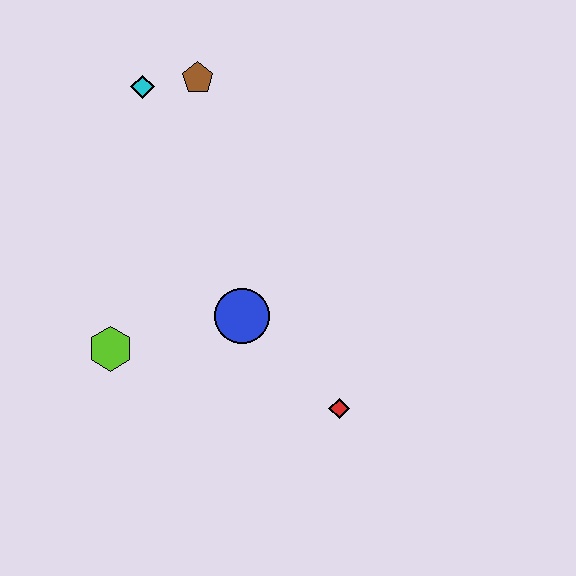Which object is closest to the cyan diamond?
The brown pentagon is closest to the cyan diamond.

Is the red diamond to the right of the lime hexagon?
Yes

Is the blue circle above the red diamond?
Yes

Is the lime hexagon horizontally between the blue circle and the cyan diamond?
No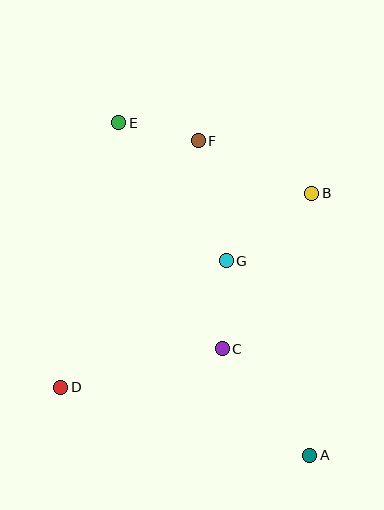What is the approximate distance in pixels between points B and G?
The distance between B and G is approximately 109 pixels.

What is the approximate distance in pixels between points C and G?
The distance between C and G is approximately 88 pixels.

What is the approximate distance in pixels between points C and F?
The distance between C and F is approximately 209 pixels.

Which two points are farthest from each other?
Points A and E are farthest from each other.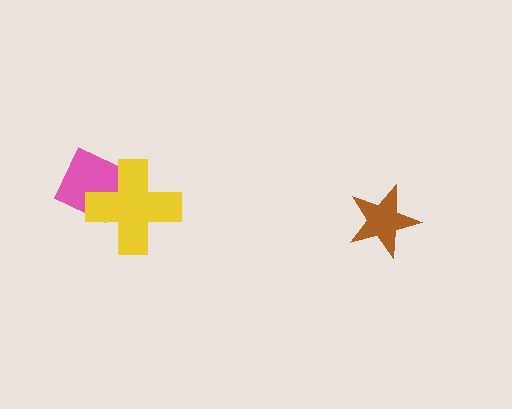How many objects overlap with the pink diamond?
1 object overlaps with the pink diamond.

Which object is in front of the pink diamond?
The yellow cross is in front of the pink diamond.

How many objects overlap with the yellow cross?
1 object overlaps with the yellow cross.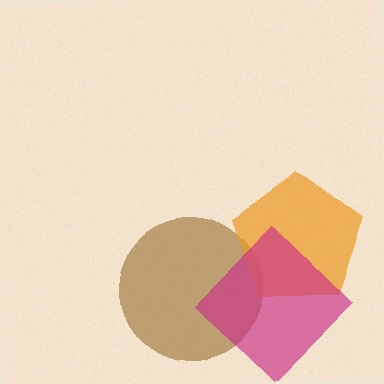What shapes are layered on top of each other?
The layered shapes are: a brown circle, an orange pentagon, a magenta diamond.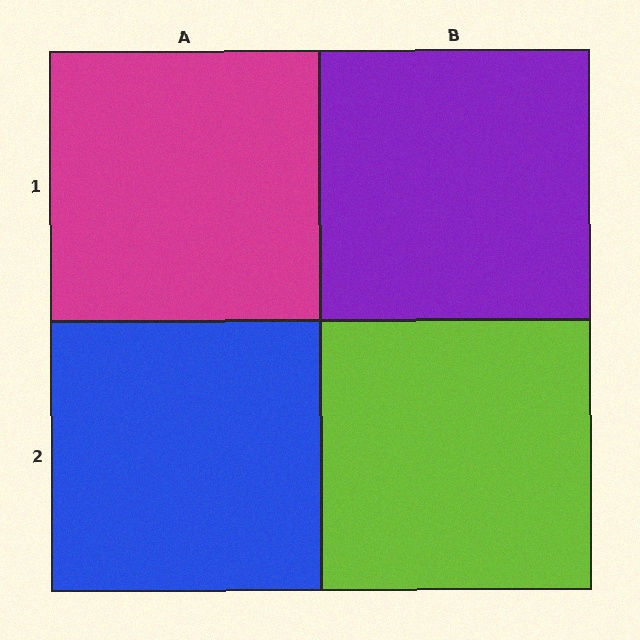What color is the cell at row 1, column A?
Magenta.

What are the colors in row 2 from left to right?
Blue, lime.